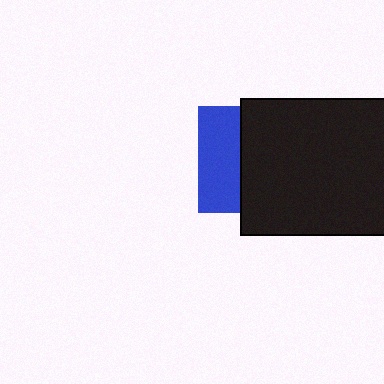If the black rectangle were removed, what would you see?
You would see the complete blue square.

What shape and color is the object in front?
The object in front is a black rectangle.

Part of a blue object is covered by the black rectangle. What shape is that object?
It is a square.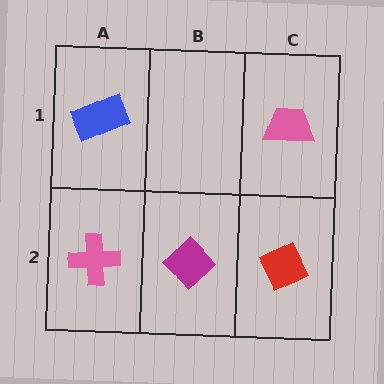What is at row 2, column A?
A pink cross.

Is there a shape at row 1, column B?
No, that cell is empty.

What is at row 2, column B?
A magenta diamond.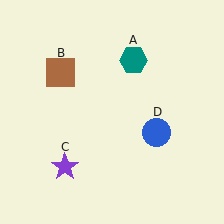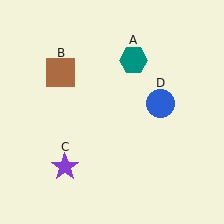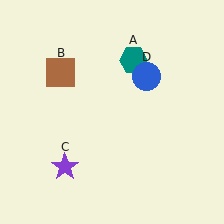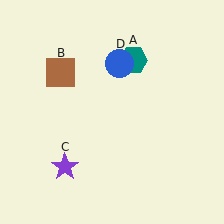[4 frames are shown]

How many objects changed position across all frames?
1 object changed position: blue circle (object D).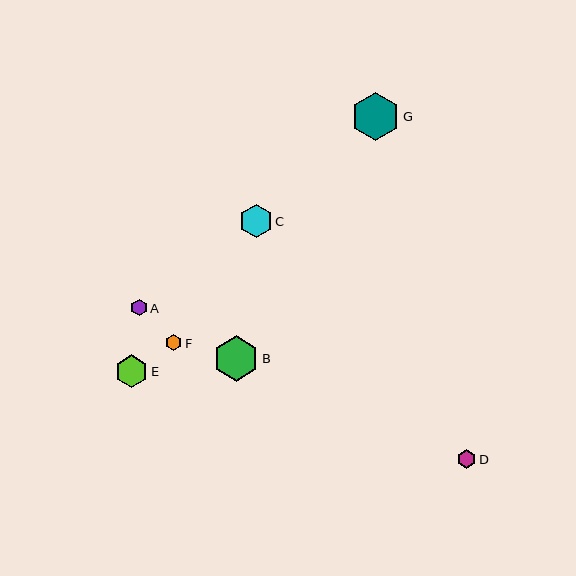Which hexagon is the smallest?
Hexagon F is the smallest with a size of approximately 16 pixels.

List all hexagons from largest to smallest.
From largest to smallest: G, B, C, E, D, A, F.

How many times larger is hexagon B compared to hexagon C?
Hexagon B is approximately 1.4 times the size of hexagon C.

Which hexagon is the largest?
Hexagon G is the largest with a size of approximately 48 pixels.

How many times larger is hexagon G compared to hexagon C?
Hexagon G is approximately 1.5 times the size of hexagon C.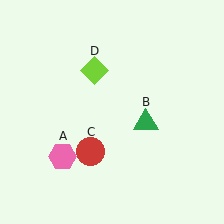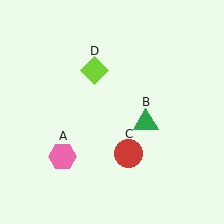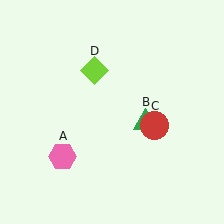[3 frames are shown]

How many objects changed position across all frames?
1 object changed position: red circle (object C).